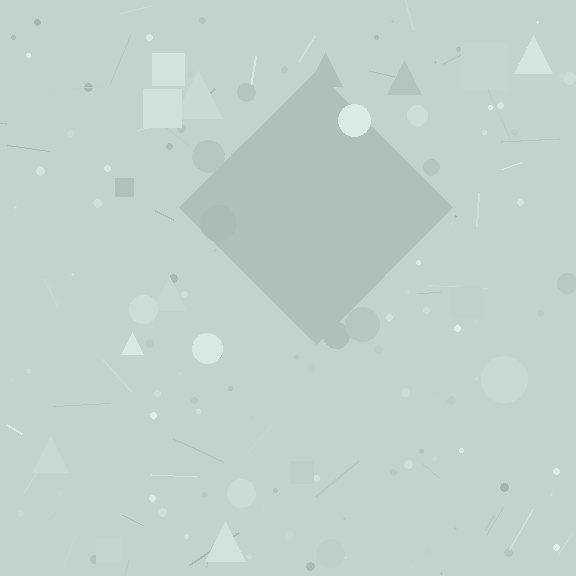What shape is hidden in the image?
A diamond is hidden in the image.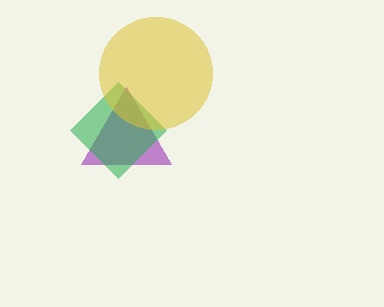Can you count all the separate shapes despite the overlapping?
Yes, there are 3 separate shapes.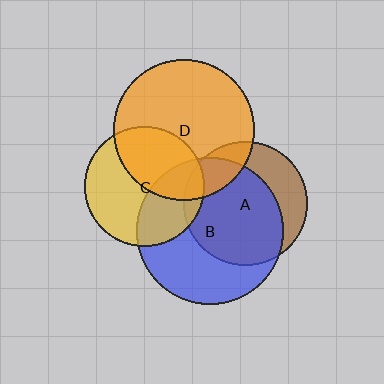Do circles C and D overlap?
Yes.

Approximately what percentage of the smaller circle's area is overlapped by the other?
Approximately 40%.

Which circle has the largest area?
Circle B (blue).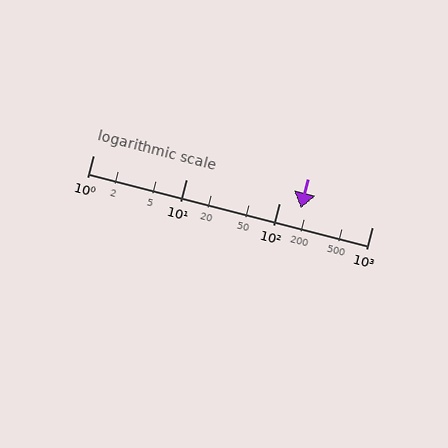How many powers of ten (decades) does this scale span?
The scale spans 3 decades, from 1 to 1000.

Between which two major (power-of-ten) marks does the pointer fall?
The pointer is between 100 and 1000.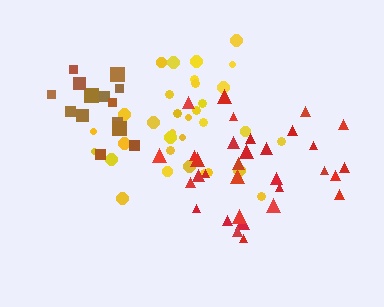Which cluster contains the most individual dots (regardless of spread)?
Yellow (33).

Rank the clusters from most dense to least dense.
brown, yellow, red.